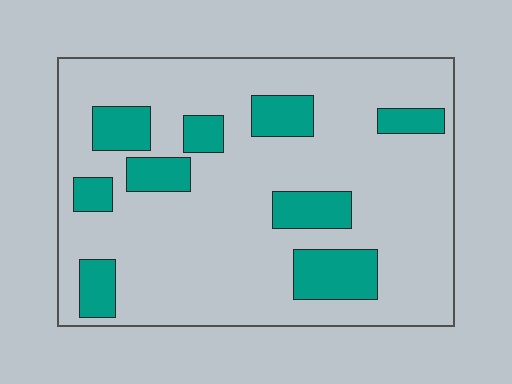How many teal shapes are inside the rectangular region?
9.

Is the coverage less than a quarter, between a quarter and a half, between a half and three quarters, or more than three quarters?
Less than a quarter.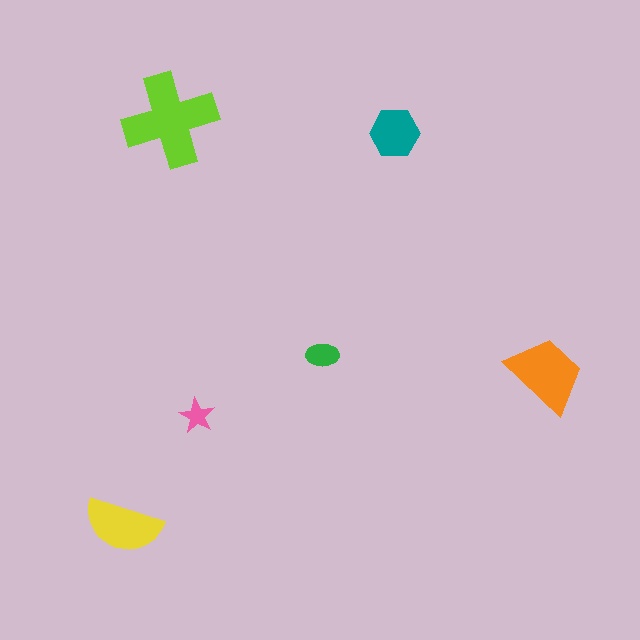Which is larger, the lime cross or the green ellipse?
The lime cross.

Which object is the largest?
The lime cross.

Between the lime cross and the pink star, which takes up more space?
The lime cross.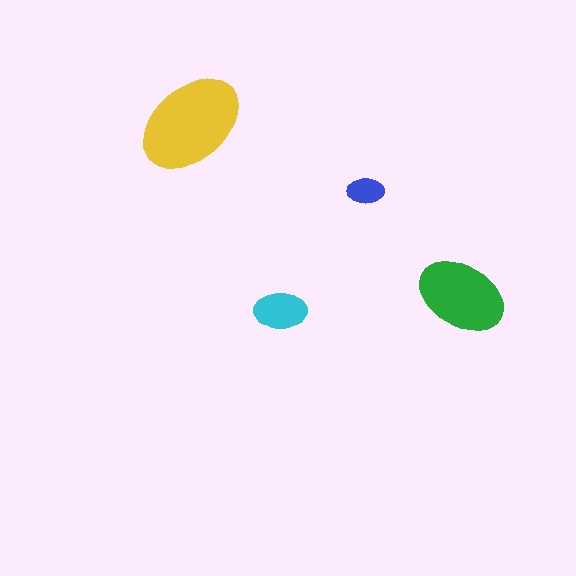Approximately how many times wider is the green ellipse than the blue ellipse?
About 2.5 times wider.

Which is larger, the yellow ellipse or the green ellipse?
The yellow one.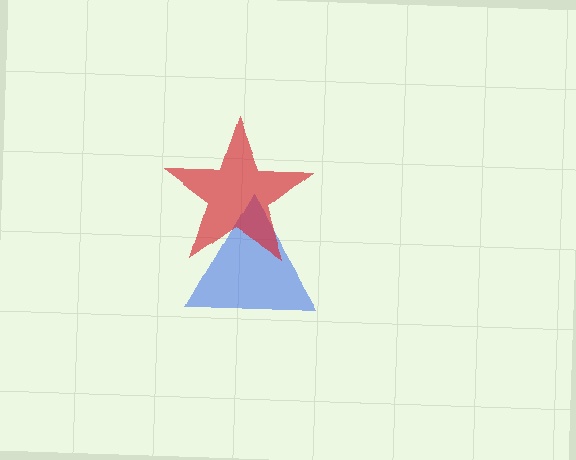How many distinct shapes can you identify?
There are 2 distinct shapes: a blue triangle, a red star.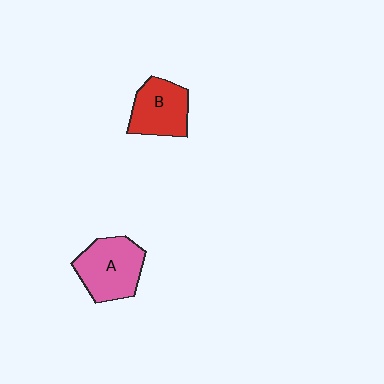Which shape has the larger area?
Shape A (pink).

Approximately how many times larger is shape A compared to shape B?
Approximately 1.2 times.